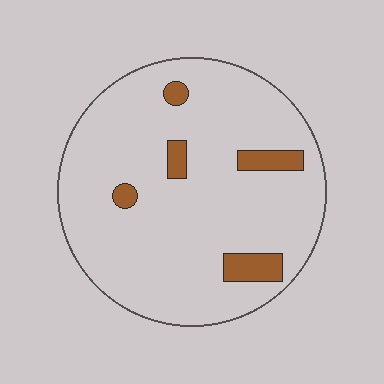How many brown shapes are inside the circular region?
5.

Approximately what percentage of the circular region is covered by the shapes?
Approximately 10%.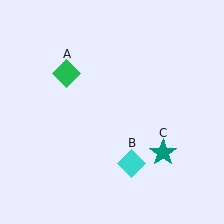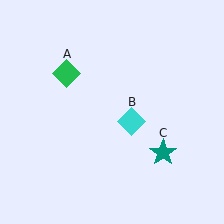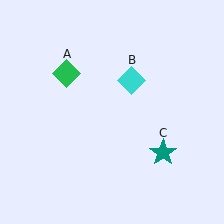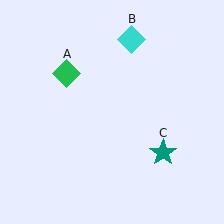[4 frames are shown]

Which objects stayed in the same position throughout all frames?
Green diamond (object A) and teal star (object C) remained stationary.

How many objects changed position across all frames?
1 object changed position: cyan diamond (object B).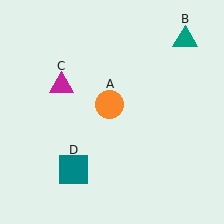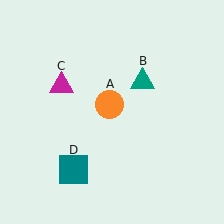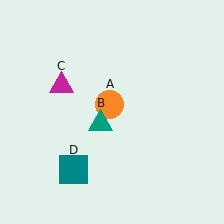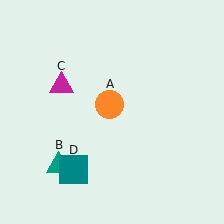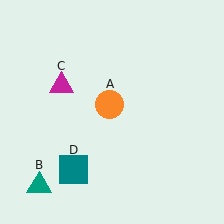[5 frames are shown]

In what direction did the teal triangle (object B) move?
The teal triangle (object B) moved down and to the left.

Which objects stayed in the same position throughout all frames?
Orange circle (object A) and magenta triangle (object C) and teal square (object D) remained stationary.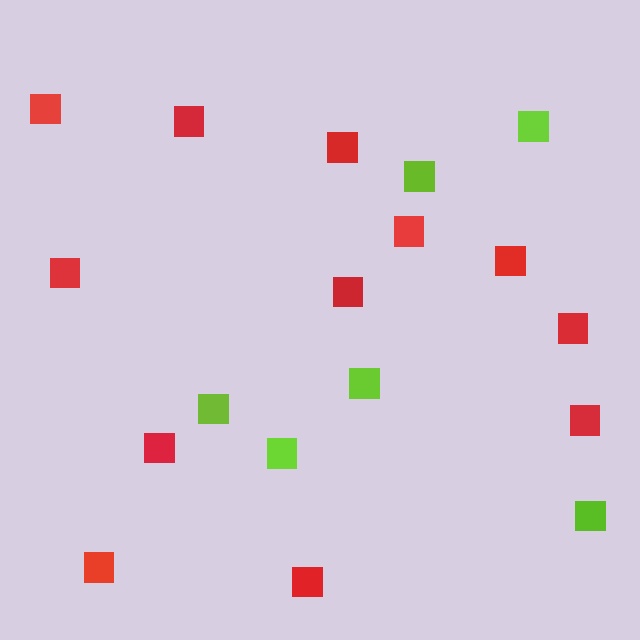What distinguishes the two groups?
There are 2 groups: one group of red squares (12) and one group of lime squares (6).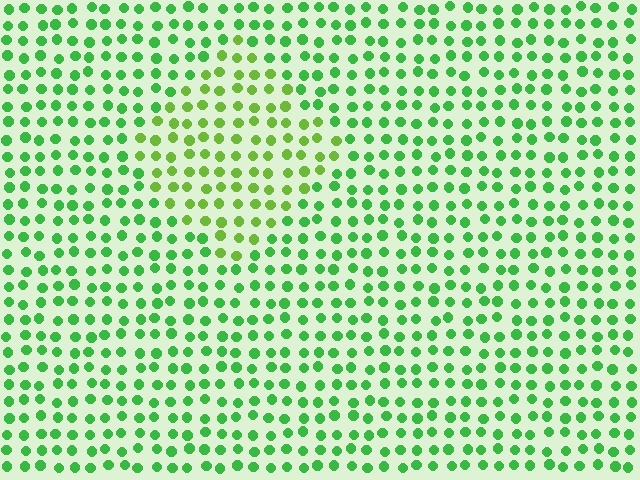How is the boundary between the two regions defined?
The boundary is defined purely by a slight shift in hue (about 30 degrees). Spacing, size, and orientation are identical on both sides.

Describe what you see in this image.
The image is filled with small green elements in a uniform arrangement. A diamond-shaped region is visible where the elements are tinted to a slightly different hue, forming a subtle color boundary.